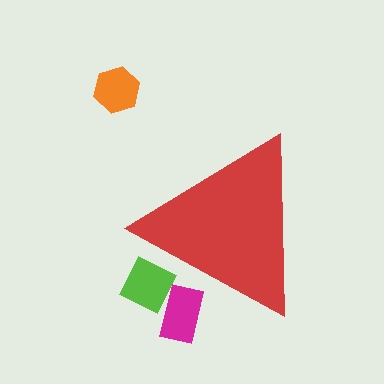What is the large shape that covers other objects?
A red triangle.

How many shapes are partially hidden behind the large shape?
2 shapes are partially hidden.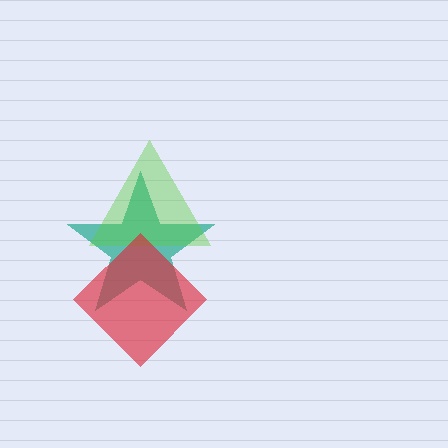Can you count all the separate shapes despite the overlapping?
Yes, there are 3 separate shapes.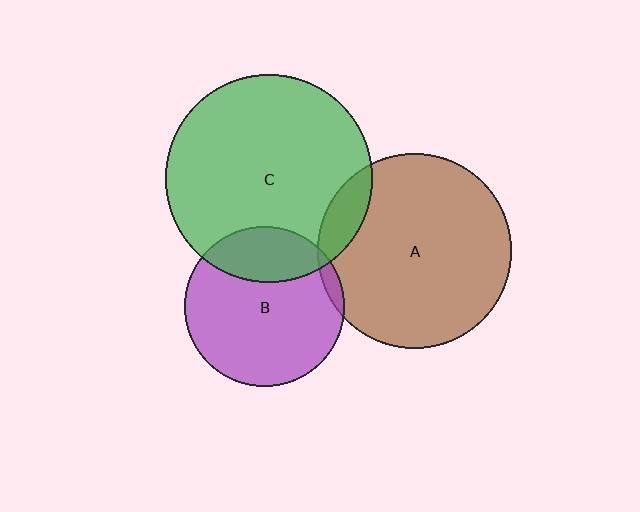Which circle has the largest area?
Circle C (green).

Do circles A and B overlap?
Yes.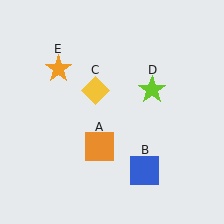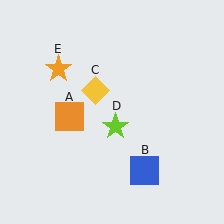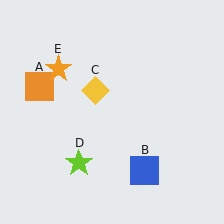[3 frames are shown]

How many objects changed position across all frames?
2 objects changed position: orange square (object A), lime star (object D).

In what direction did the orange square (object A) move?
The orange square (object A) moved up and to the left.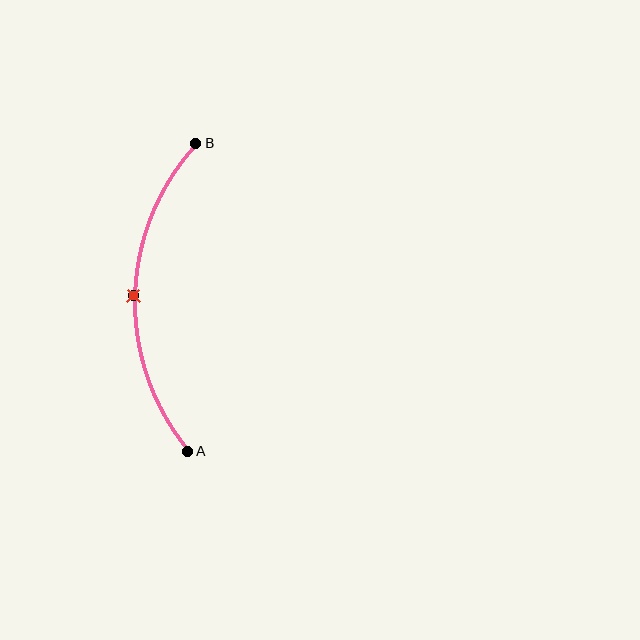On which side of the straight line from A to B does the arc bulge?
The arc bulges to the left of the straight line connecting A and B.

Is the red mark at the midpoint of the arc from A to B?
Yes. The red mark lies on the arc at equal arc-length from both A and B — it is the arc midpoint.